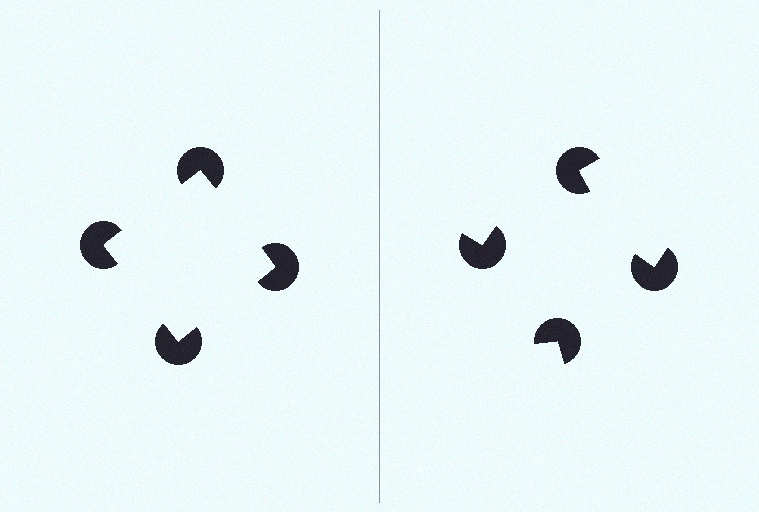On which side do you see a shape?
An illusory square appears on the left side. On the right side the wedge cuts are rotated, so no coherent shape forms.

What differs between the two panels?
The pac-man discs are positioned identically on both sides; only the wedge orientations differ. On the left they align to a square; on the right they are misaligned.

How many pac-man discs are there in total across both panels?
8 — 4 on each side.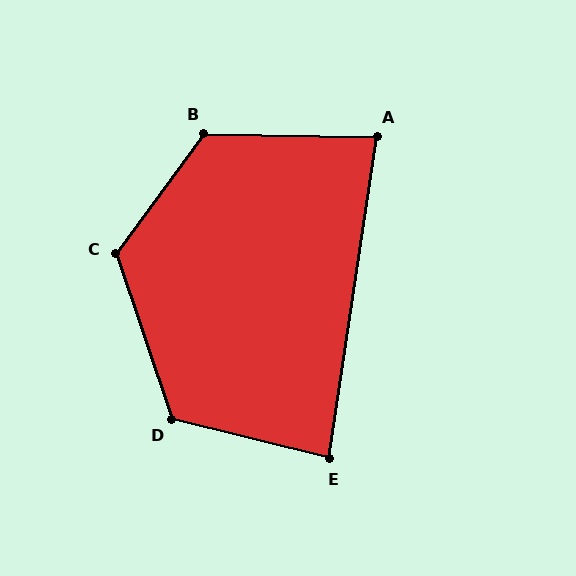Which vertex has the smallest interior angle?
A, at approximately 82 degrees.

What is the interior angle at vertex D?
Approximately 123 degrees (obtuse).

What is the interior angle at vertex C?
Approximately 125 degrees (obtuse).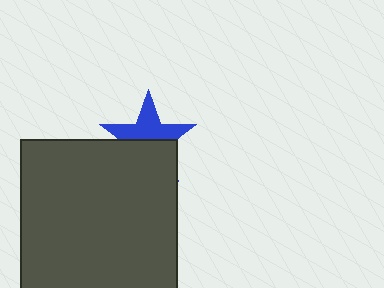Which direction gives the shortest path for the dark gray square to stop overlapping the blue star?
Moving down gives the shortest separation.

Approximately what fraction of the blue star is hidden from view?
Roughly 46% of the blue star is hidden behind the dark gray square.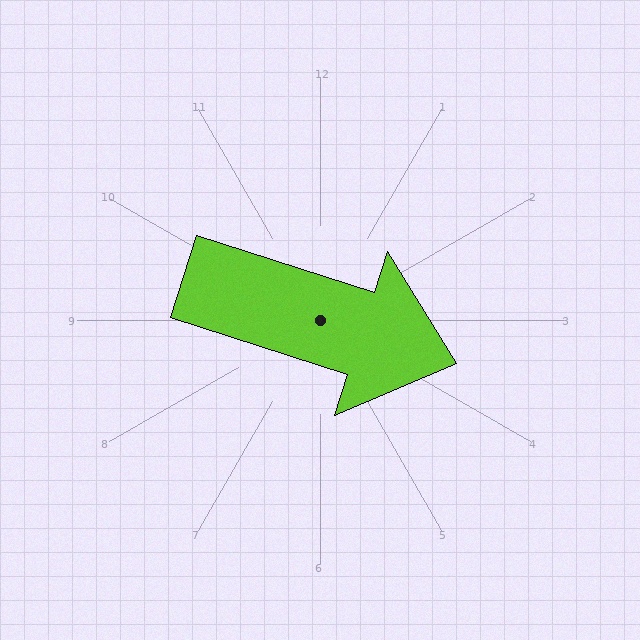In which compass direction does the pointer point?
East.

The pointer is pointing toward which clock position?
Roughly 4 o'clock.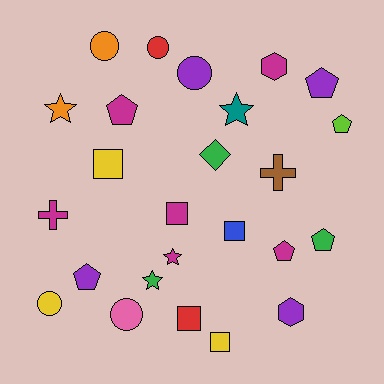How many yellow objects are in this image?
There are 3 yellow objects.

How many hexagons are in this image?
There are 2 hexagons.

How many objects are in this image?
There are 25 objects.